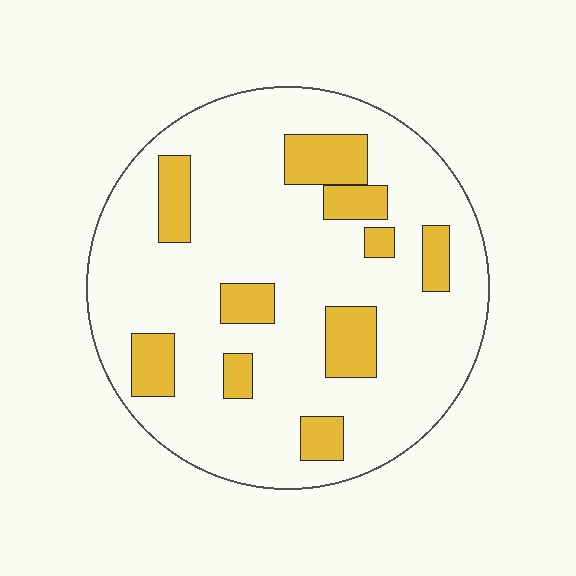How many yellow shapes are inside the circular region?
10.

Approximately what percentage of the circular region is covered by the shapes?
Approximately 20%.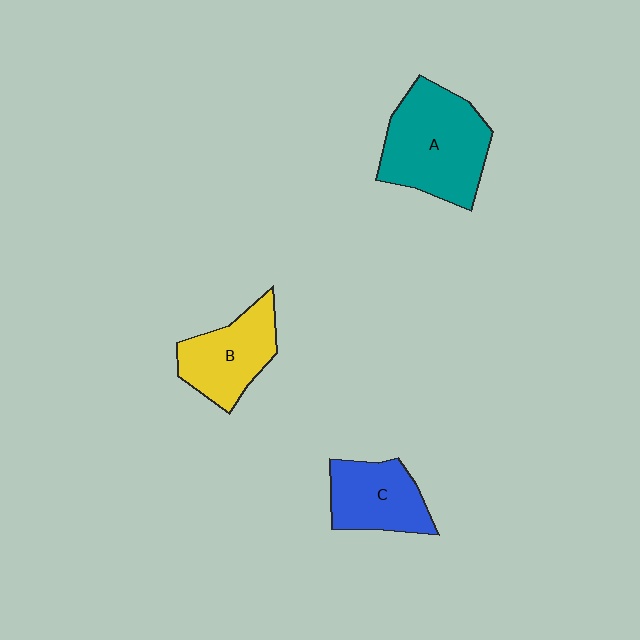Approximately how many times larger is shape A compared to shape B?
Approximately 1.5 times.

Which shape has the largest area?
Shape A (teal).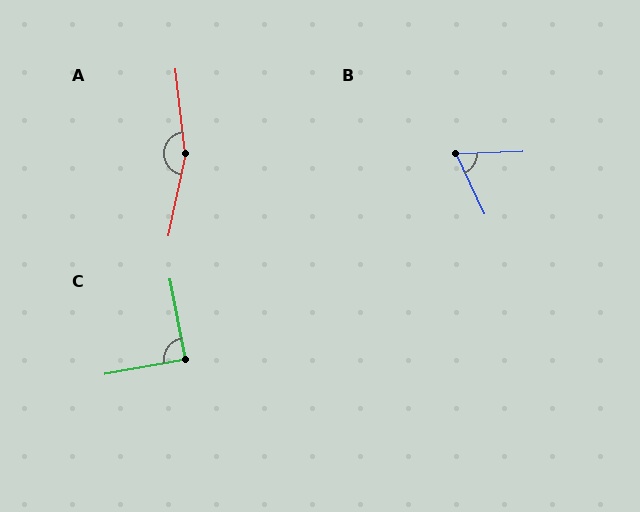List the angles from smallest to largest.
B (67°), C (90°), A (162°).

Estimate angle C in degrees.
Approximately 90 degrees.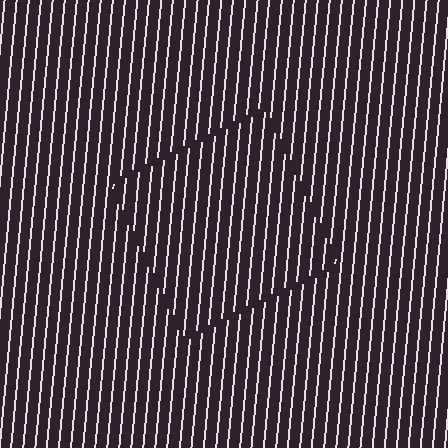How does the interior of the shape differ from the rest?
The interior of the shape contains the same grating, shifted by half a period — the contour is defined by the phase discontinuity where line-ends from the inner and outer gratings abut.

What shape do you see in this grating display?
An illusory square. The interior of the shape contains the same grating, shifted by half a period — the contour is defined by the phase discontinuity where line-ends from the inner and outer gratings abut.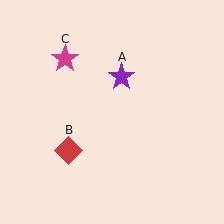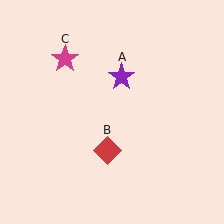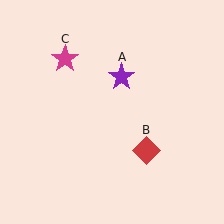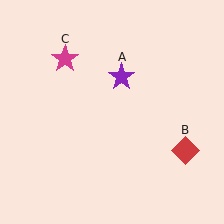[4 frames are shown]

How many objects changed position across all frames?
1 object changed position: red diamond (object B).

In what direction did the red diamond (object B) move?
The red diamond (object B) moved right.